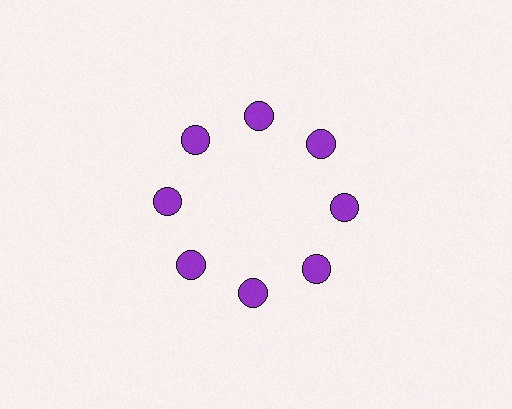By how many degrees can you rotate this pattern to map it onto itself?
The pattern maps onto itself every 45 degrees of rotation.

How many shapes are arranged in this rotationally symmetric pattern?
There are 8 shapes, arranged in 8 groups of 1.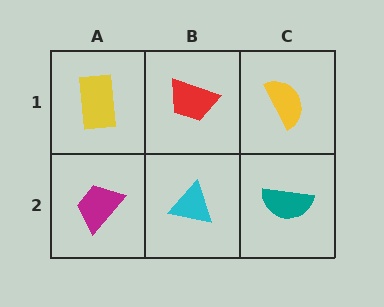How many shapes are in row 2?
3 shapes.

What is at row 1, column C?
A yellow semicircle.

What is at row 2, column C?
A teal semicircle.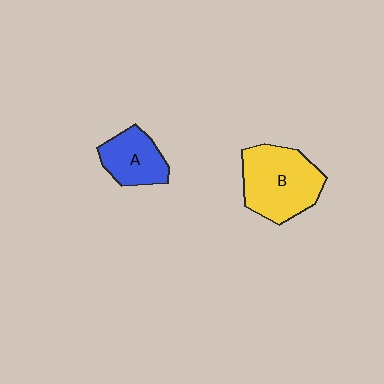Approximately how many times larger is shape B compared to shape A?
Approximately 1.6 times.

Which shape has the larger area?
Shape B (yellow).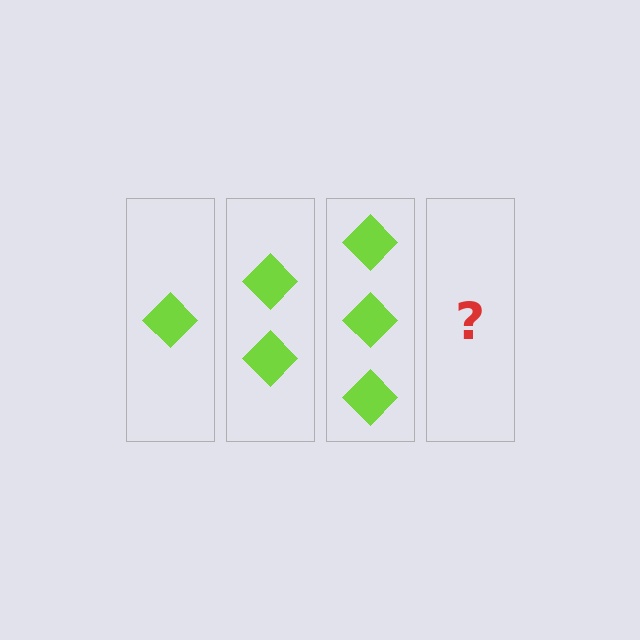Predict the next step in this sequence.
The next step is 4 diamonds.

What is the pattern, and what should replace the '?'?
The pattern is that each step adds one more diamond. The '?' should be 4 diamonds.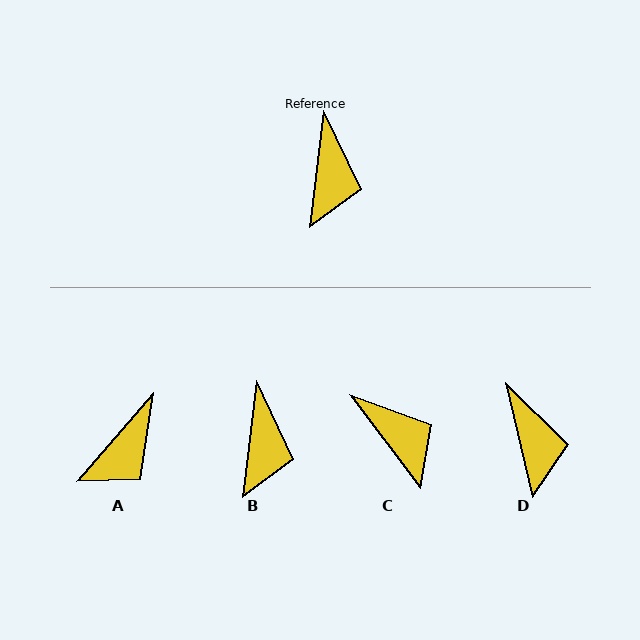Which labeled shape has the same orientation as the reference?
B.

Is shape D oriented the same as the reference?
No, it is off by about 20 degrees.